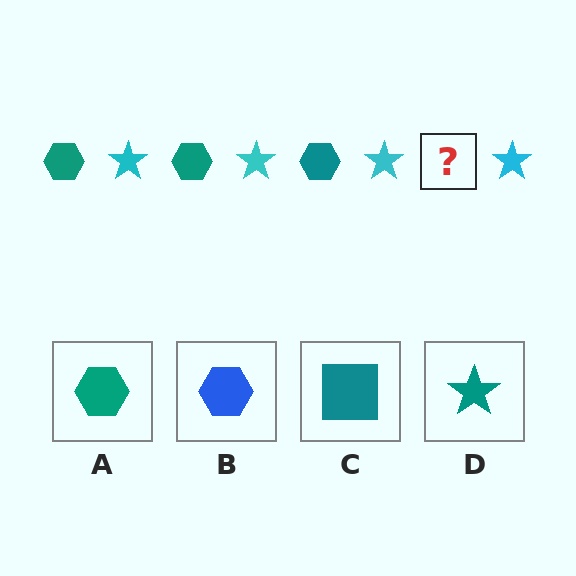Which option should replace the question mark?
Option A.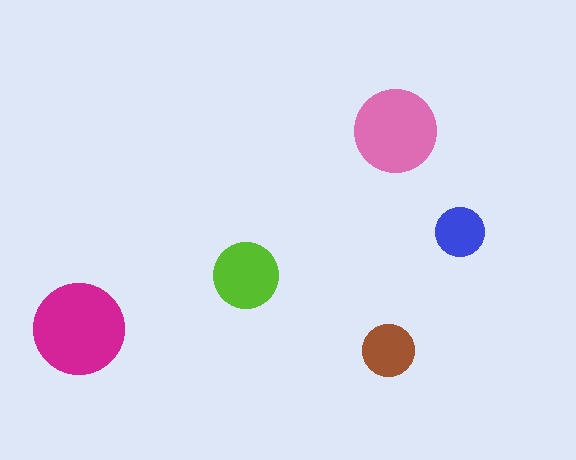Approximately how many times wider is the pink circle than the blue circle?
About 1.5 times wider.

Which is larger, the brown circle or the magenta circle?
The magenta one.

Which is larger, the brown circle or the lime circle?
The lime one.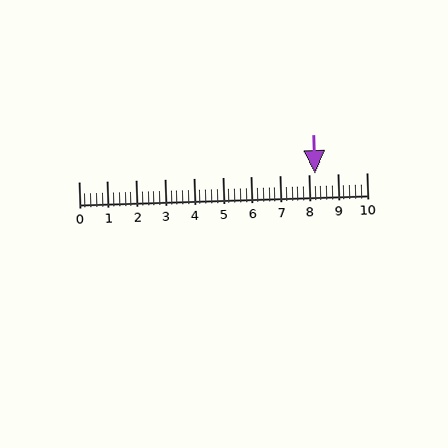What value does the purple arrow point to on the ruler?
The purple arrow points to approximately 8.2.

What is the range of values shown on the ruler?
The ruler shows values from 0 to 10.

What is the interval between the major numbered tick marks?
The major tick marks are spaced 1 units apart.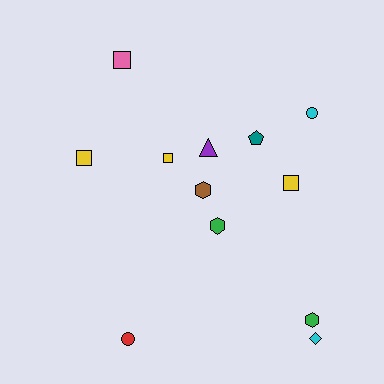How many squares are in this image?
There are 4 squares.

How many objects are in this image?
There are 12 objects.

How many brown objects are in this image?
There is 1 brown object.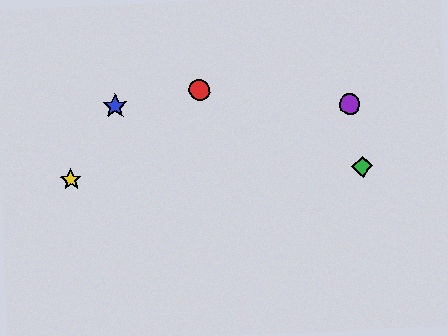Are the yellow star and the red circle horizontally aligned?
No, the yellow star is at y≈180 and the red circle is at y≈90.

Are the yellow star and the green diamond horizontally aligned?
Yes, both are at y≈180.